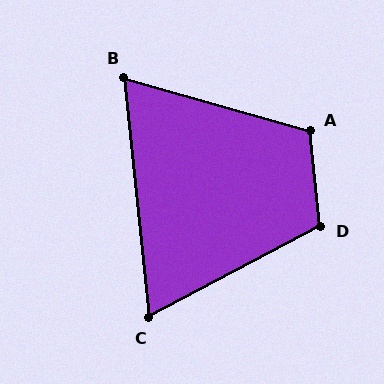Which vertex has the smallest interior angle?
C, at approximately 68 degrees.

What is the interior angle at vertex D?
Approximately 112 degrees (obtuse).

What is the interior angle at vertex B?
Approximately 68 degrees (acute).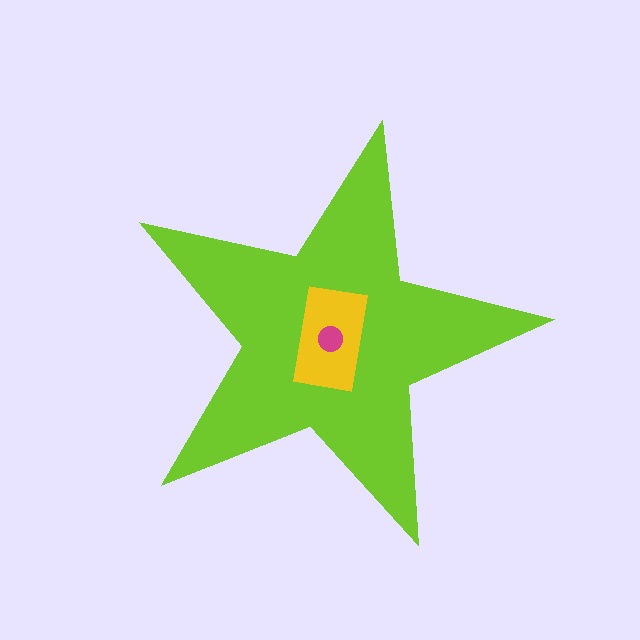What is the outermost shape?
The lime star.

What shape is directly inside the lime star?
The yellow rectangle.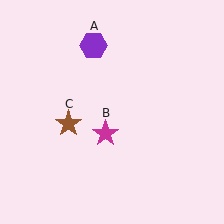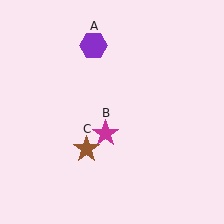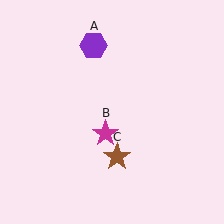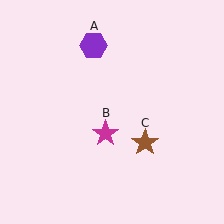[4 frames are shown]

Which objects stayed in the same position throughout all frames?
Purple hexagon (object A) and magenta star (object B) remained stationary.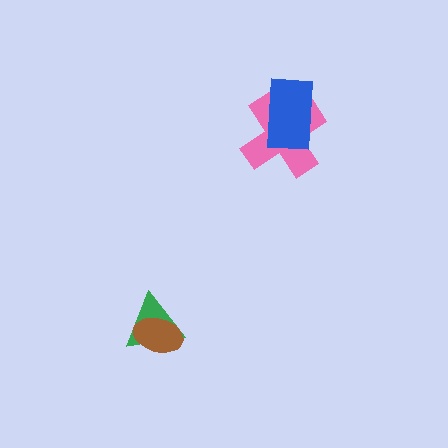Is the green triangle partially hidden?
Yes, it is partially covered by another shape.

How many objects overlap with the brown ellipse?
1 object overlaps with the brown ellipse.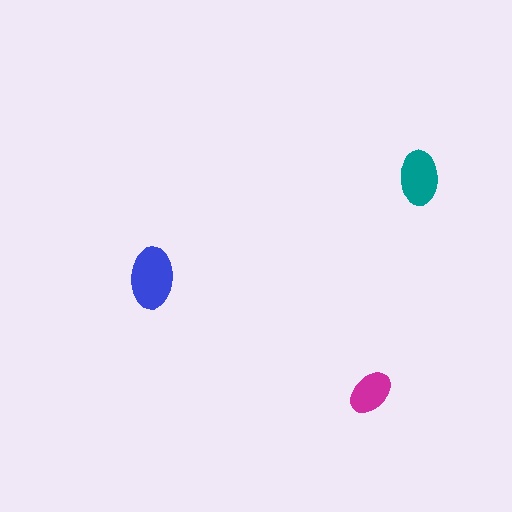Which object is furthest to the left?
The blue ellipse is leftmost.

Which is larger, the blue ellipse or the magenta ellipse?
The blue one.